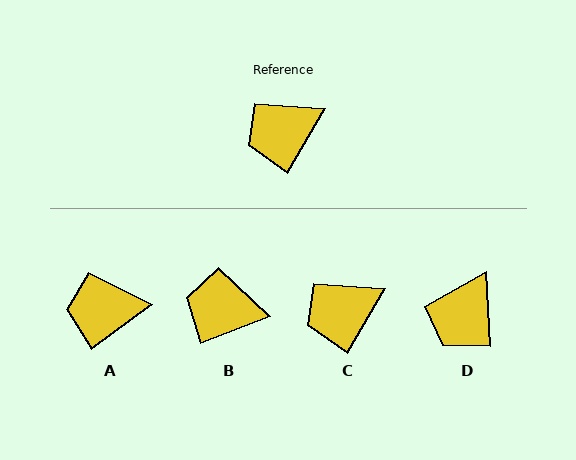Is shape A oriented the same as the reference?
No, it is off by about 23 degrees.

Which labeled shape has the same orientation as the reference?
C.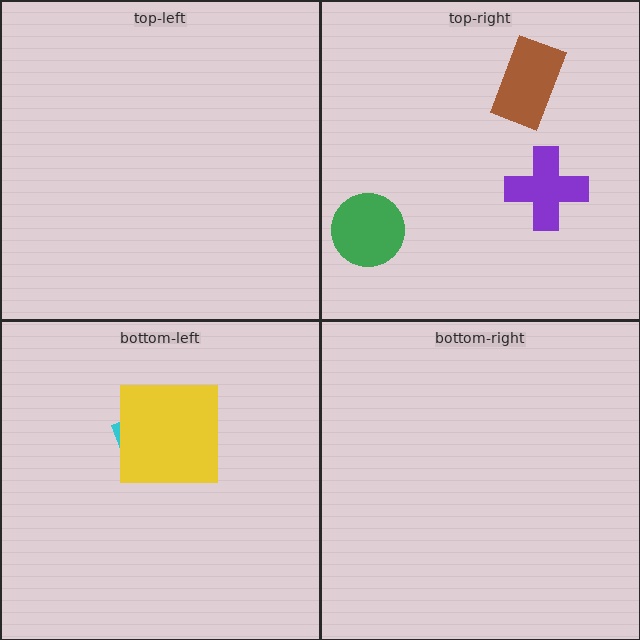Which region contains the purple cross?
The top-right region.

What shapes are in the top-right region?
The purple cross, the brown rectangle, the green circle.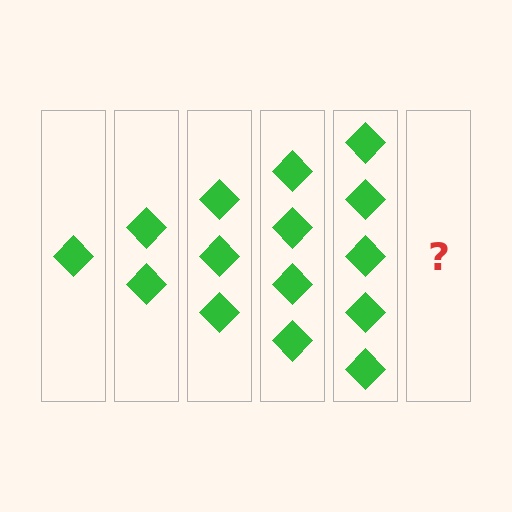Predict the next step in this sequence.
The next step is 6 diamonds.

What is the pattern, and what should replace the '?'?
The pattern is that each step adds one more diamond. The '?' should be 6 diamonds.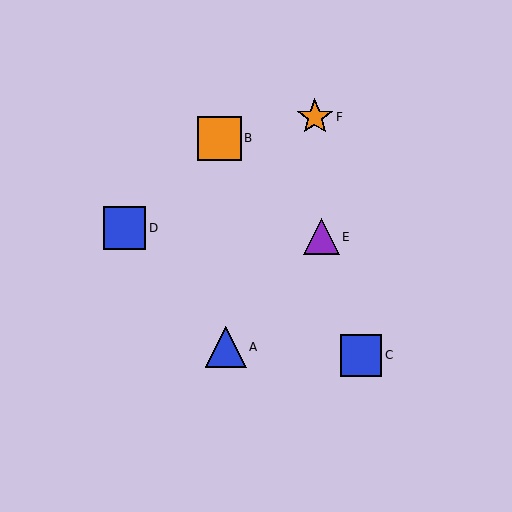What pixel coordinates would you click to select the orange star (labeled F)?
Click at (315, 117) to select the orange star F.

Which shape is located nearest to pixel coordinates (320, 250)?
The purple triangle (labeled E) at (321, 237) is nearest to that location.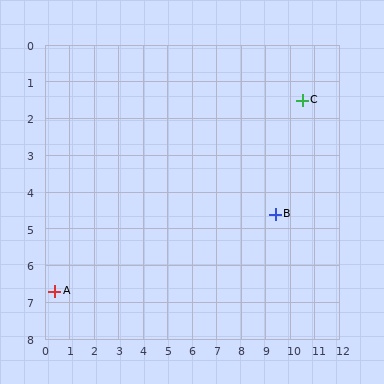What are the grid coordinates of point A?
Point A is at approximately (0.4, 6.7).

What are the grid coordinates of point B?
Point B is at approximately (9.4, 4.6).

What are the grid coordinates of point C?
Point C is at approximately (10.5, 1.5).